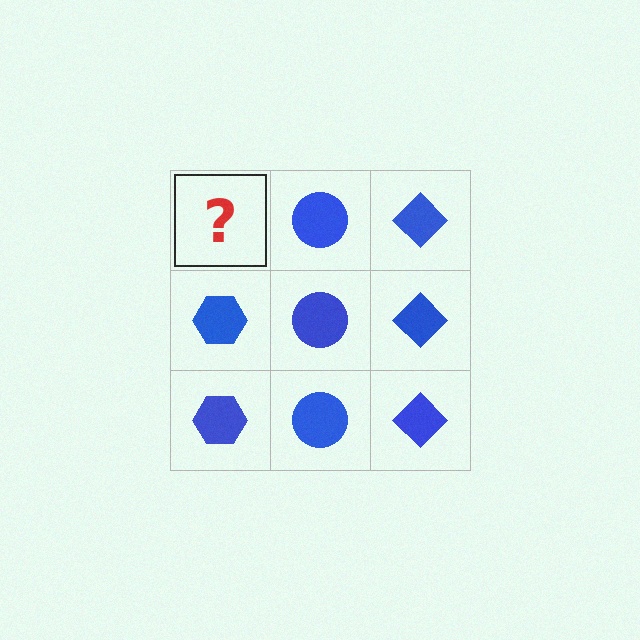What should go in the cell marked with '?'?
The missing cell should contain a blue hexagon.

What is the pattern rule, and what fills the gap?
The rule is that each column has a consistent shape. The gap should be filled with a blue hexagon.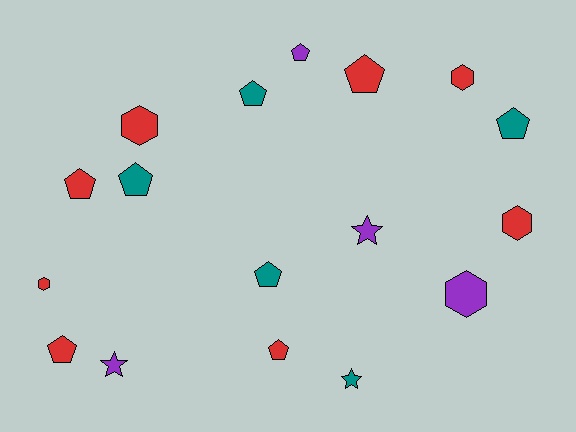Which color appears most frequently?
Red, with 8 objects.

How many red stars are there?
There are no red stars.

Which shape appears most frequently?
Pentagon, with 9 objects.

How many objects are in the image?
There are 17 objects.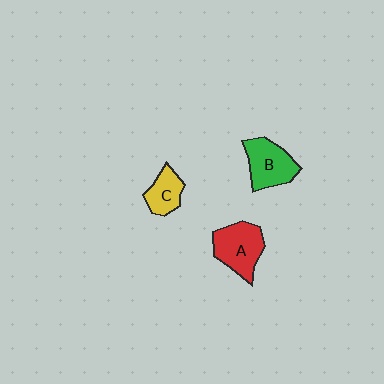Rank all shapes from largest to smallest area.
From largest to smallest: A (red), B (green), C (yellow).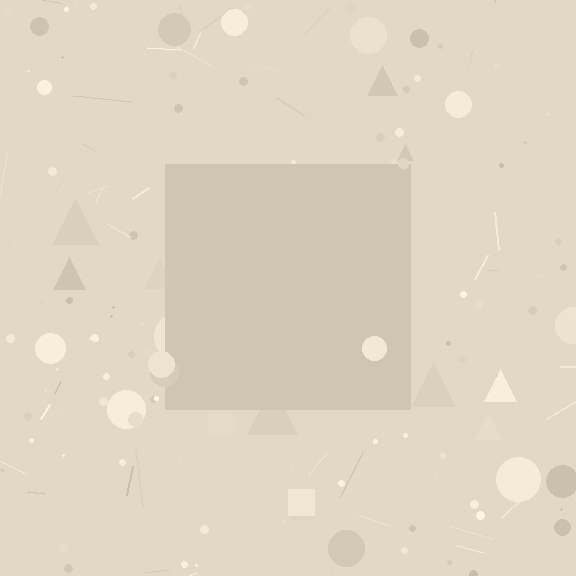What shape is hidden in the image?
A square is hidden in the image.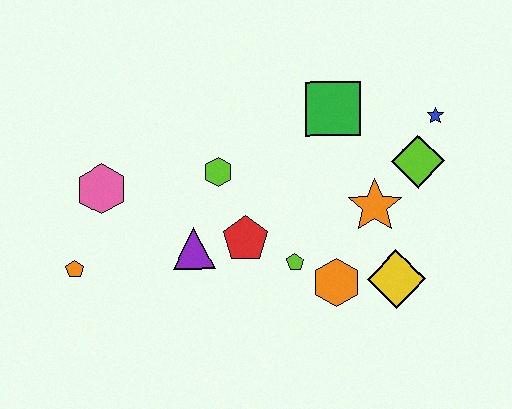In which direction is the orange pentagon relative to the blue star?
The orange pentagon is to the left of the blue star.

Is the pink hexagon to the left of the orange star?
Yes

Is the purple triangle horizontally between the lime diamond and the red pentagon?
No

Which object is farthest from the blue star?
The orange pentagon is farthest from the blue star.